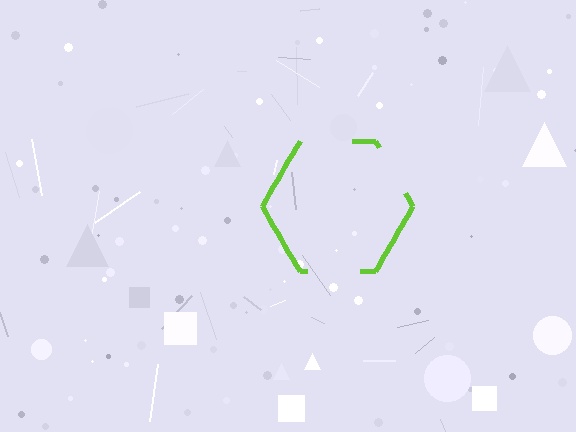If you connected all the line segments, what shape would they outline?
They would outline a hexagon.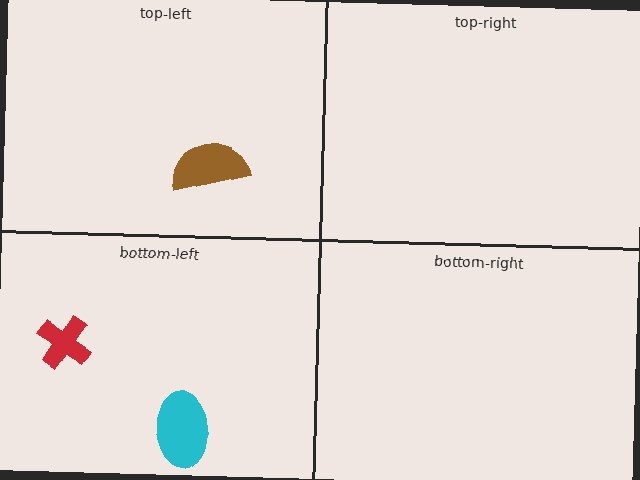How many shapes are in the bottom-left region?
2.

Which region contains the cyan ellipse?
The bottom-left region.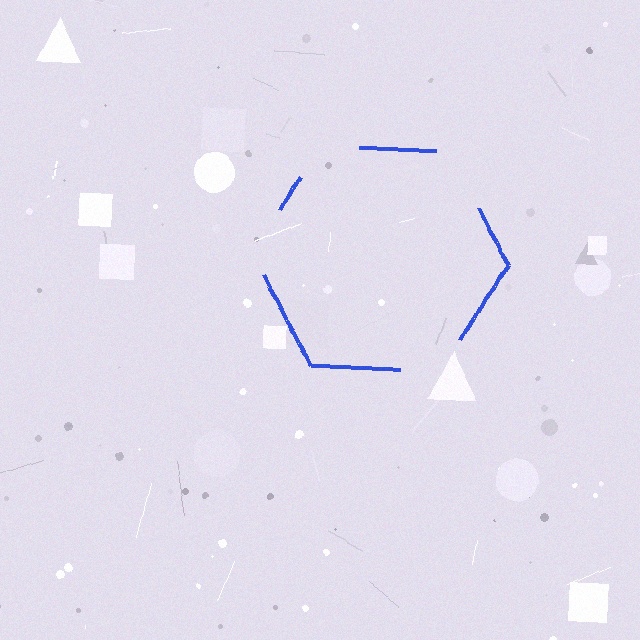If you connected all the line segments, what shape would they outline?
They would outline a hexagon.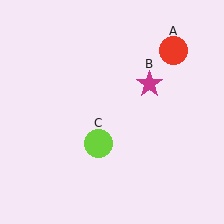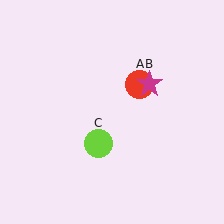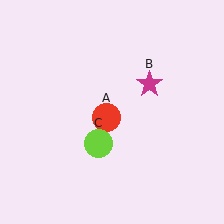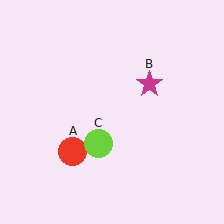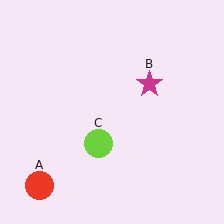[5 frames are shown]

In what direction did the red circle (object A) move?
The red circle (object A) moved down and to the left.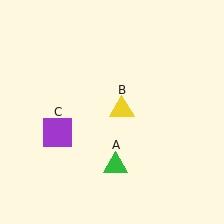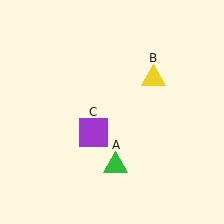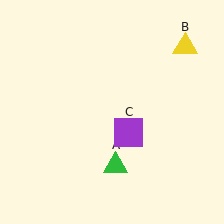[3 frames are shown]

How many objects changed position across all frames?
2 objects changed position: yellow triangle (object B), purple square (object C).